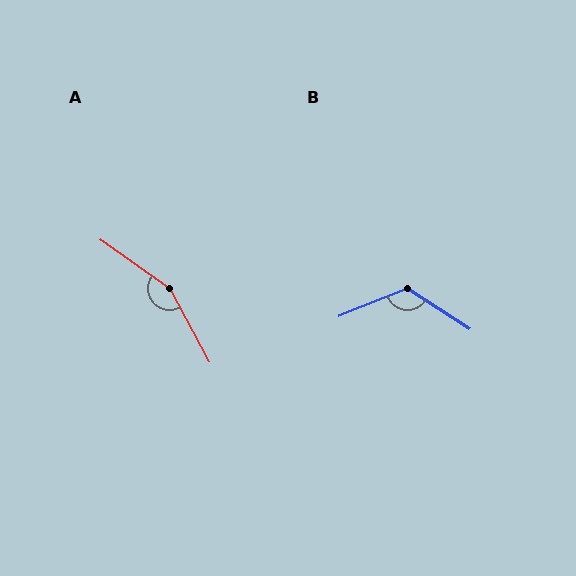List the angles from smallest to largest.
B (125°), A (154°).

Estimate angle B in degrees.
Approximately 125 degrees.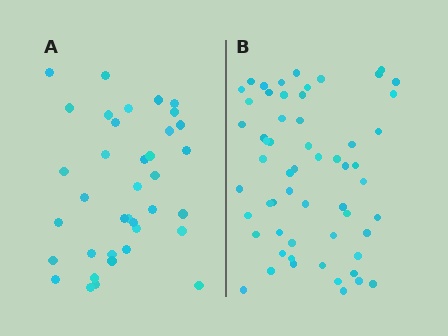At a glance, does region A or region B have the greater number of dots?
Region B (the right region) has more dots.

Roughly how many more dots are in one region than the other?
Region B has approximately 20 more dots than region A.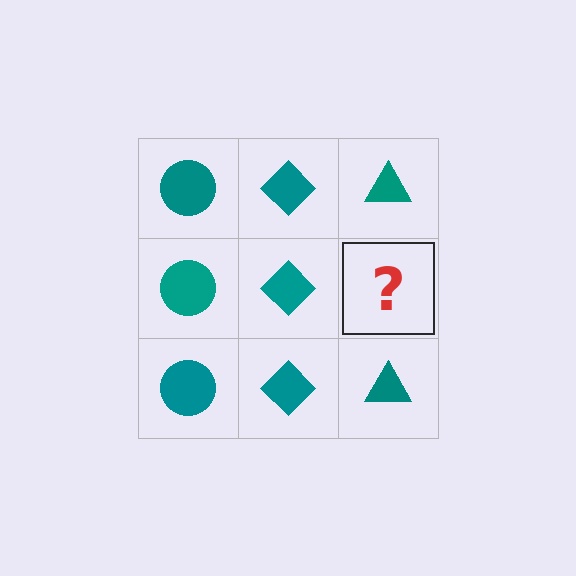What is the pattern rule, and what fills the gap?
The rule is that each column has a consistent shape. The gap should be filled with a teal triangle.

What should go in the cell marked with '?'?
The missing cell should contain a teal triangle.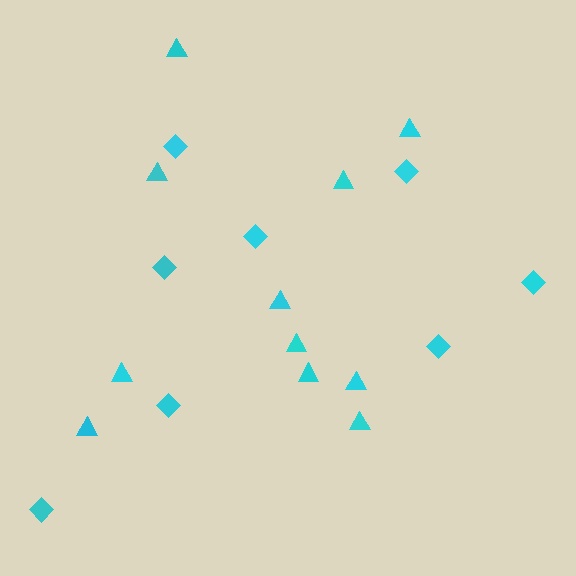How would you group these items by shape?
There are 2 groups: one group of triangles (11) and one group of diamonds (8).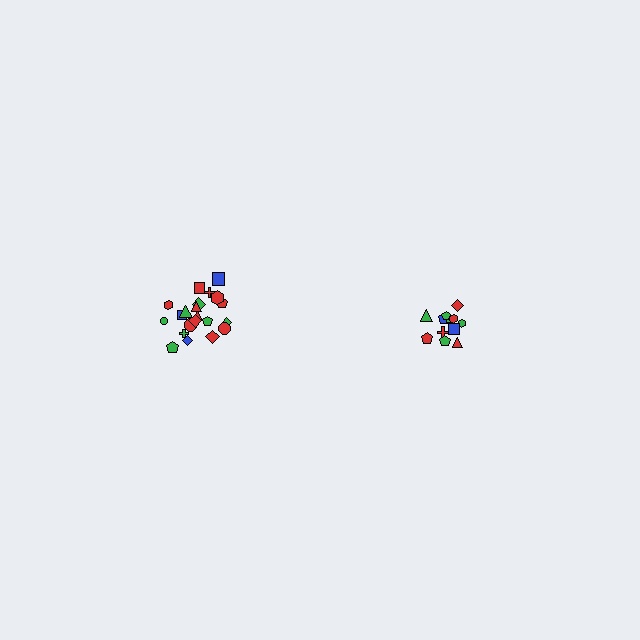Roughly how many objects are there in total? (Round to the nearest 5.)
Roughly 35 objects in total.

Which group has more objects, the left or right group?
The left group.